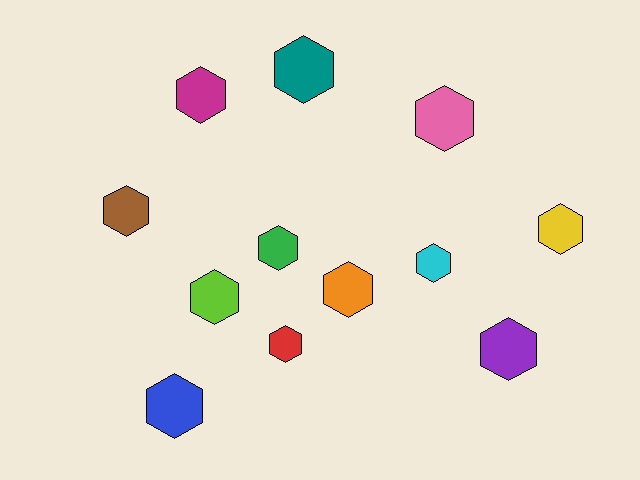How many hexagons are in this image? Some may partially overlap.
There are 12 hexagons.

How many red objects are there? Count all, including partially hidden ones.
There is 1 red object.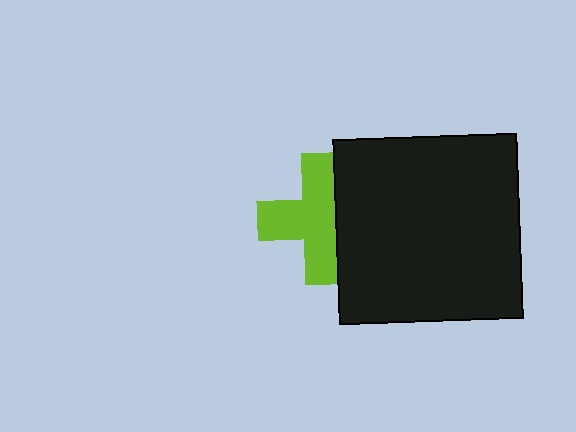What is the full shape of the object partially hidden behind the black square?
The partially hidden object is a lime cross.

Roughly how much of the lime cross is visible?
Most of it is visible (roughly 68%).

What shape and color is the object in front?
The object in front is a black square.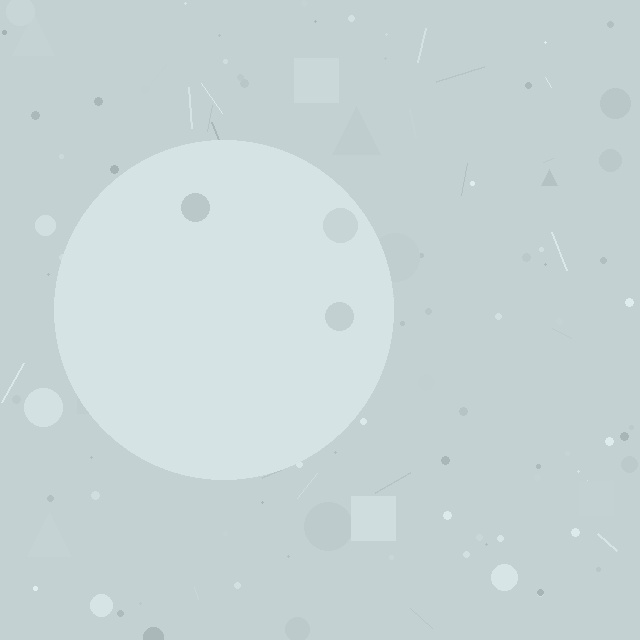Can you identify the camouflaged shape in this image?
The camouflaged shape is a circle.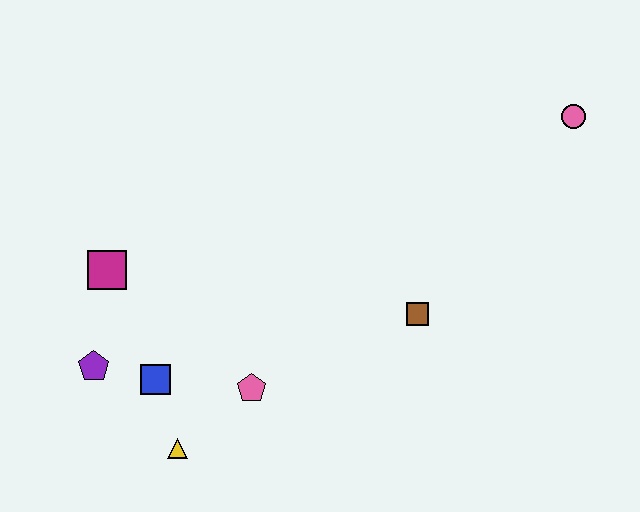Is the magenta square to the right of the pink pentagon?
No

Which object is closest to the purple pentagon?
The blue square is closest to the purple pentagon.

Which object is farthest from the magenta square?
The pink circle is farthest from the magenta square.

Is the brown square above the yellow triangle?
Yes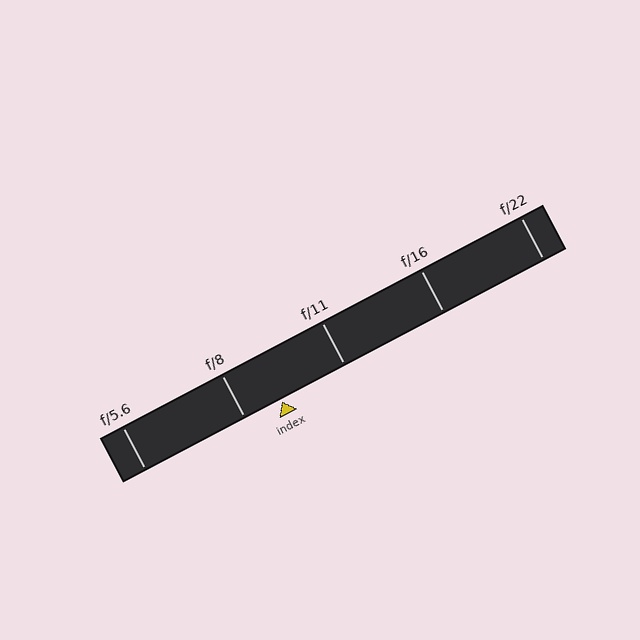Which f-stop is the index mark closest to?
The index mark is closest to f/8.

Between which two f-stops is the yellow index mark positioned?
The index mark is between f/8 and f/11.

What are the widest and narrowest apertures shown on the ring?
The widest aperture shown is f/5.6 and the narrowest is f/22.